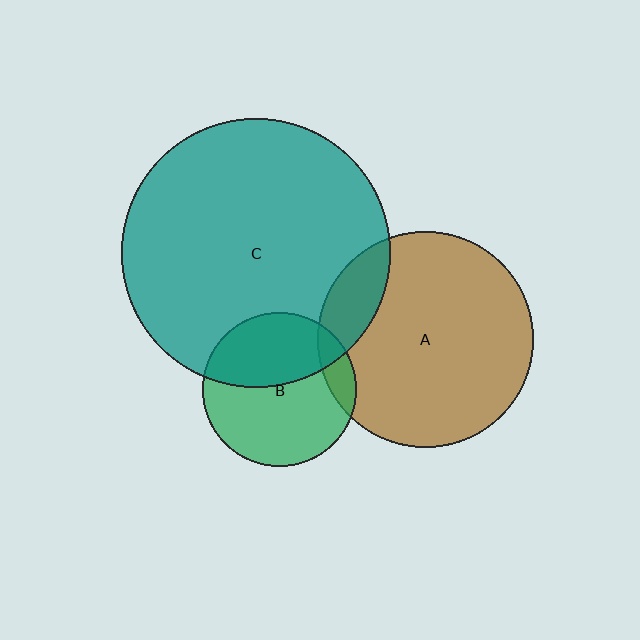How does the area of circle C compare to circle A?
Approximately 1.6 times.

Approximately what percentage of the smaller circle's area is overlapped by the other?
Approximately 10%.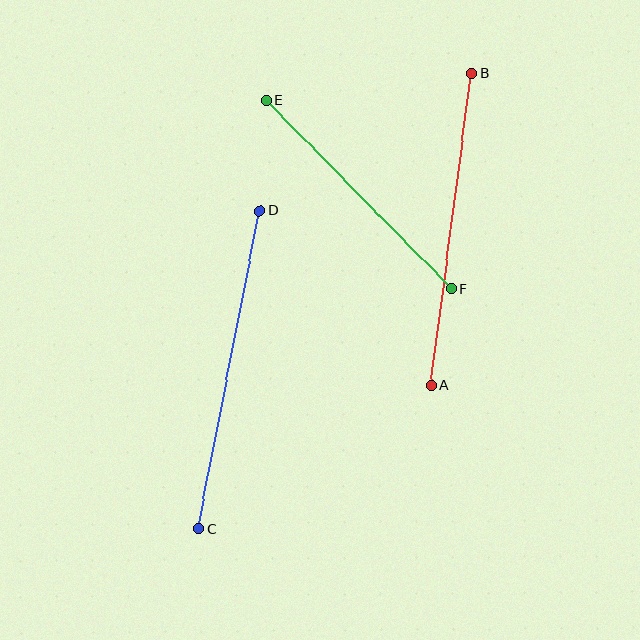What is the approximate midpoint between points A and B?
The midpoint is at approximately (451, 229) pixels.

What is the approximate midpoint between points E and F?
The midpoint is at approximately (359, 195) pixels.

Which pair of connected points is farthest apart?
Points C and D are farthest apart.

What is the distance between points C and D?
The distance is approximately 324 pixels.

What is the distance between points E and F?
The distance is approximately 264 pixels.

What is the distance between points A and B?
The distance is approximately 315 pixels.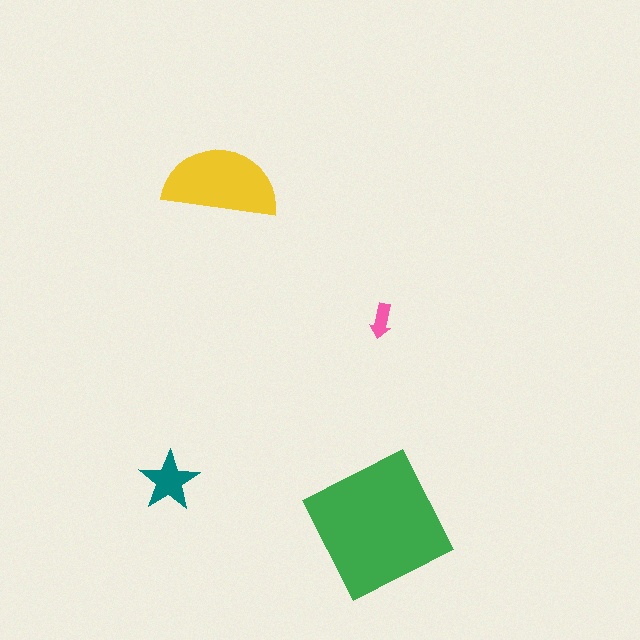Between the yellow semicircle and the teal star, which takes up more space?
The yellow semicircle.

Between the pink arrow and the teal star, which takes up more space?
The teal star.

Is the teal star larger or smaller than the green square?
Smaller.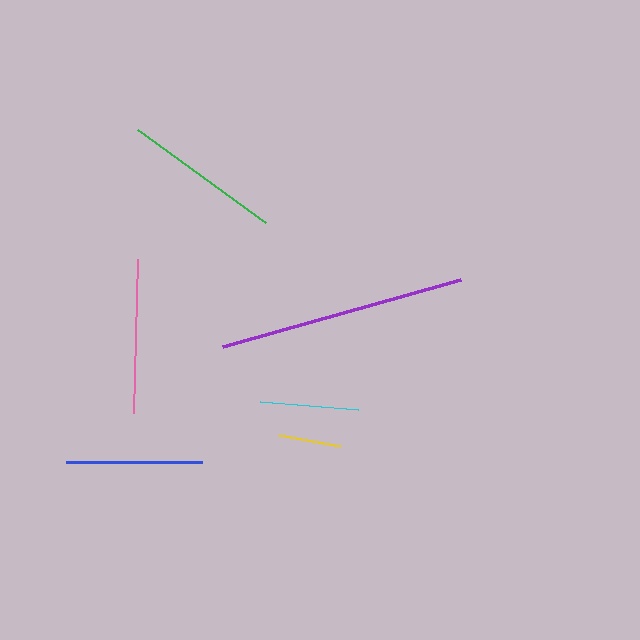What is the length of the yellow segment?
The yellow segment is approximately 62 pixels long.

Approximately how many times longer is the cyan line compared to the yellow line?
The cyan line is approximately 1.6 times the length of the yellow line.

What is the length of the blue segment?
The blue segment is approximately 136 pixels long.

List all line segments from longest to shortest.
From longest to shortest: purple, green, pink, blue, cyan, yellow.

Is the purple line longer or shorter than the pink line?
The purple line is longer than the pink line.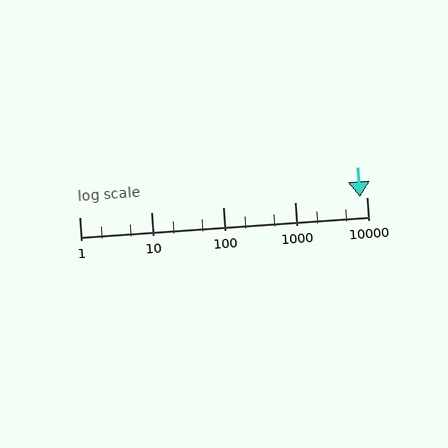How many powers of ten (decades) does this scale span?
The scale spans 4 decades, from 1 to 10000.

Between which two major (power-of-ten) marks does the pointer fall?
The pointer is between 1000 and 10000.